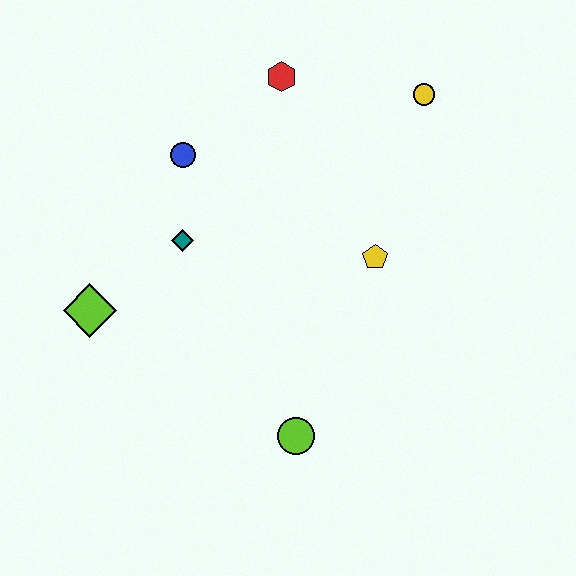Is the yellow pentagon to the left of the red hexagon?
No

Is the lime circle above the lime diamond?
No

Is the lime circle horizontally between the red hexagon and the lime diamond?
No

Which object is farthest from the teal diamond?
The yellow circle is farthest from the teal diamond.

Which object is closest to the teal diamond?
The blue circle is closest to the teal diamond.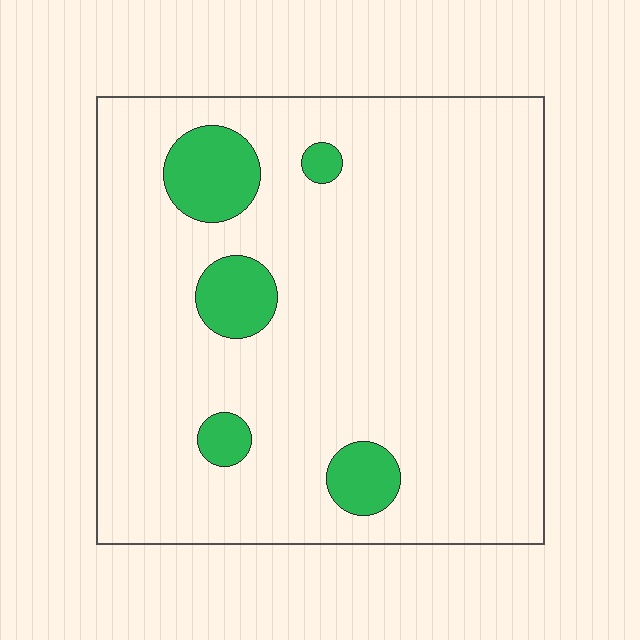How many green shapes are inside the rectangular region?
5.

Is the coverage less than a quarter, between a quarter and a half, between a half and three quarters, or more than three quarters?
Less than a quarter.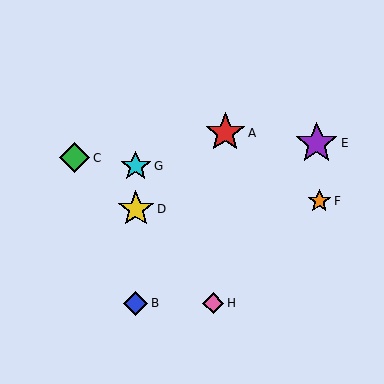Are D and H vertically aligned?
No, D is at x≈136 and H is at x≈213.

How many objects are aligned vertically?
3 objects (B, D, G) are aligned vertically.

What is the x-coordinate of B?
Object B is at x≈136.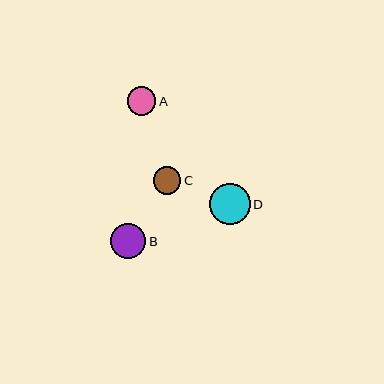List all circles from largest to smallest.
From largest to smallest: D, B, A, C.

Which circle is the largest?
Circle D is the largest with a size of approximately 41 pixels.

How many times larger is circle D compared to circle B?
Circle D is approximately 1.2 times the size of circle B.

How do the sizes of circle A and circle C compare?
Circle A and circle C are approximately the same size.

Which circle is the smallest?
Circle C is the smallest with a size of approximately 28 pixels.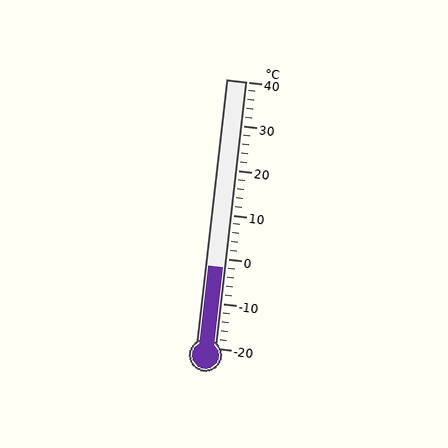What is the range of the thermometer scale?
The thermometer scale ranges from -20°C to 40°C.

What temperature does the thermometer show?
The thermometer shows approximately -2°C.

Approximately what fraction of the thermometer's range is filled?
The thermometer is filled to approximately 30% of its range.